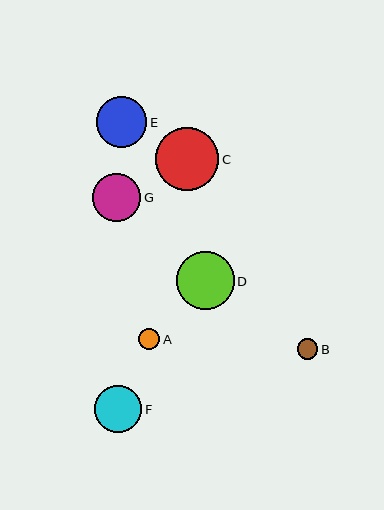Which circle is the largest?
Circle C is the largest with a size of approximately 63 pixels.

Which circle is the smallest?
Circle B is the smallest with a size of approximately 20 pixels.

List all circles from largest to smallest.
From largest to smallest: C, D, E, G, F, A, B.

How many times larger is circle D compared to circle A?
Circle D is approximately 2.8 times the size of circle A.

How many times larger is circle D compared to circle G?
Circle D is approximately 1.2 times the size of circle G.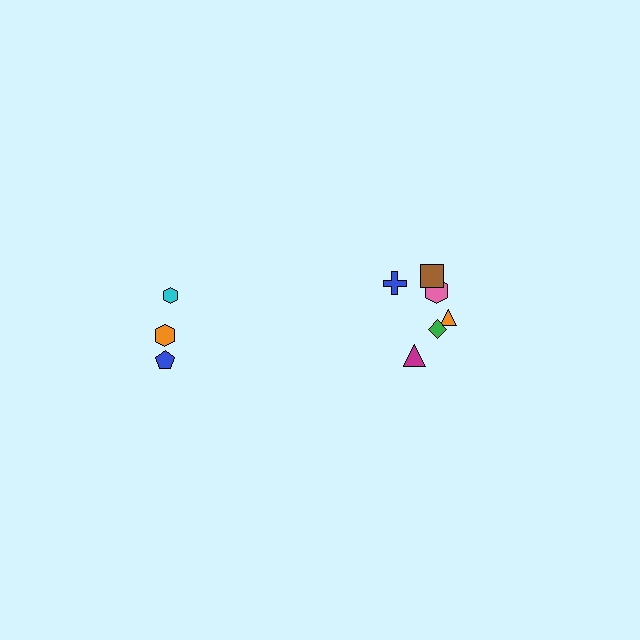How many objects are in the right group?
There are 6 objects.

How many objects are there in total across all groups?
There are 9 objects.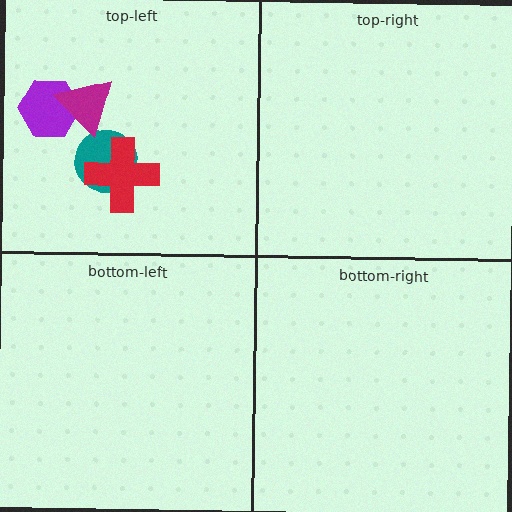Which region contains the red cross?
The top-left region.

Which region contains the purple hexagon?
The top-left region.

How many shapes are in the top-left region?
4.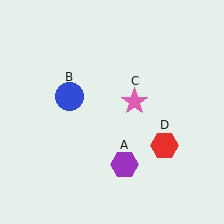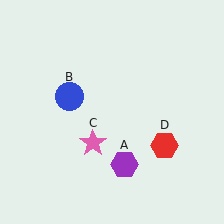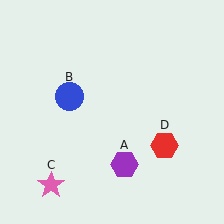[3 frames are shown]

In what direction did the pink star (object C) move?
The pink star (object C) moved down and to the left.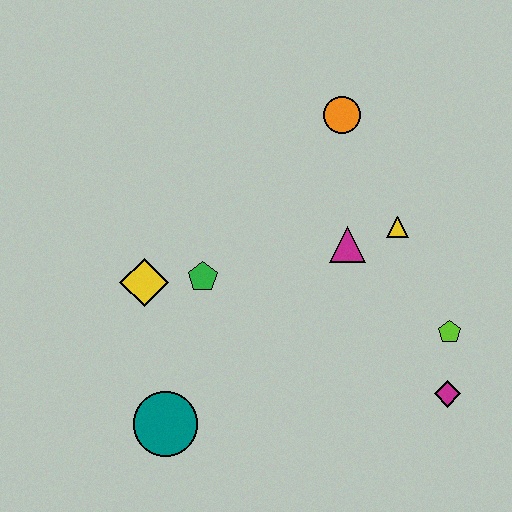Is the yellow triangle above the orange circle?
No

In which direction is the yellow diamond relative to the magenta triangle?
The yellow diamond is to the left of the magenta triangle.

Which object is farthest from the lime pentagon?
The yellow diamond is farthest from the lime pentagon.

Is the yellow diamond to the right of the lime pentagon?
No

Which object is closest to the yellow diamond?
The green pentagon is closest to the yellow diamond.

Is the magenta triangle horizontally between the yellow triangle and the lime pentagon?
No